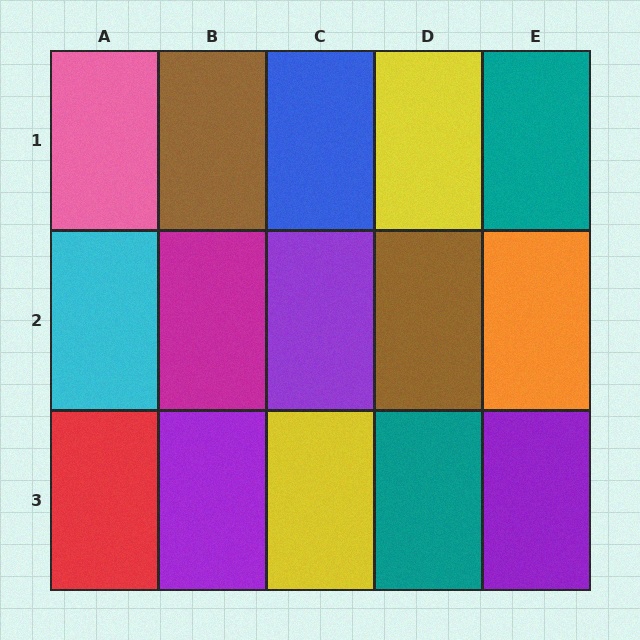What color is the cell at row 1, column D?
Yellow.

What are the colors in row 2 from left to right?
Cyan, magenta, purple, brown, orange.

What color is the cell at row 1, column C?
Blue.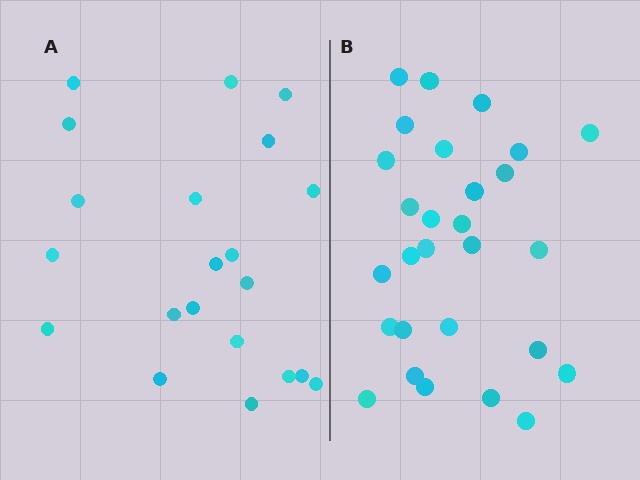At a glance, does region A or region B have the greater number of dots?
Region B (the right region) has more dots.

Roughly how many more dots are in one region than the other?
Region B has roughly 8 or so more dots than region A.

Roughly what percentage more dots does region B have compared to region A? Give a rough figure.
About 35% more.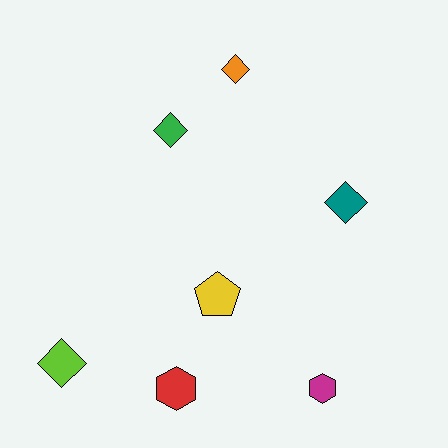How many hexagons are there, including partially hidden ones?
There are 2 hexagons.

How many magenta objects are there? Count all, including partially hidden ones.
There is 1 magenta object.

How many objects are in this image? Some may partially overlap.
There are 7 objects.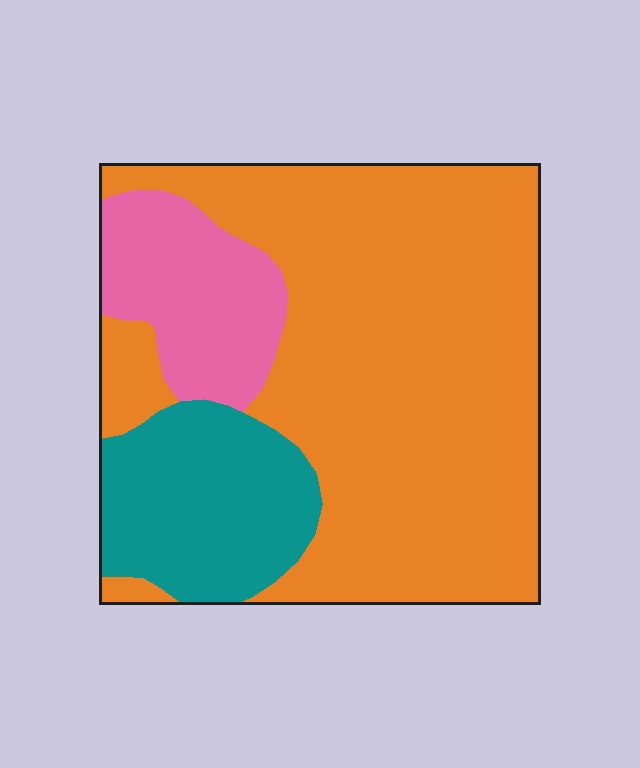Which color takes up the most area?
Orange, at roughly 65%.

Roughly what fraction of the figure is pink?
Pink takes up less than a quarter of the figure.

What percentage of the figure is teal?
Teal covers roughly 20% of the figure.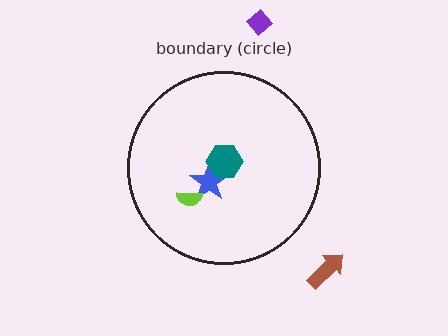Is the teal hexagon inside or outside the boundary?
Inside.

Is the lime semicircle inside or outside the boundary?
Inside.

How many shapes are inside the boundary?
3 inside, 2 outside.